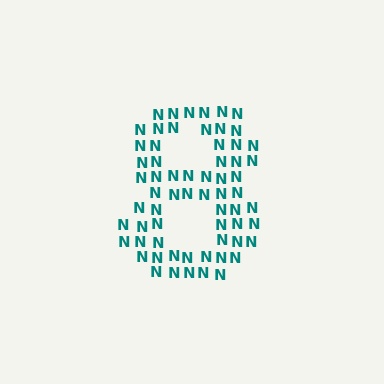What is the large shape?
The large shape is the digit 8.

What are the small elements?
The small elements are letter N's.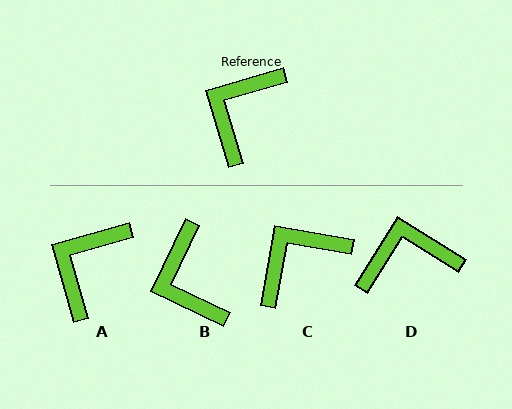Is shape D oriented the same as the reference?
No, it is off by about 48 degrees.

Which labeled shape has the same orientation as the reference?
A.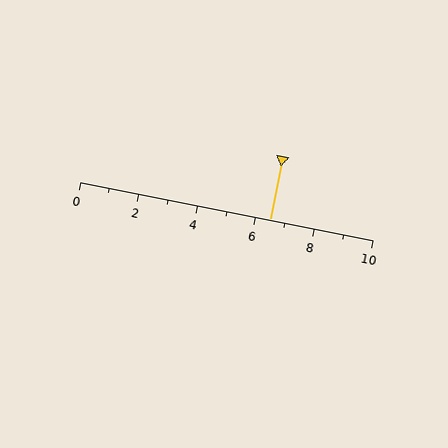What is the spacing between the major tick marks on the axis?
The major ticks are spaced 2 apart.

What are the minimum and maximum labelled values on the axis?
The axis runs from 0 to 10.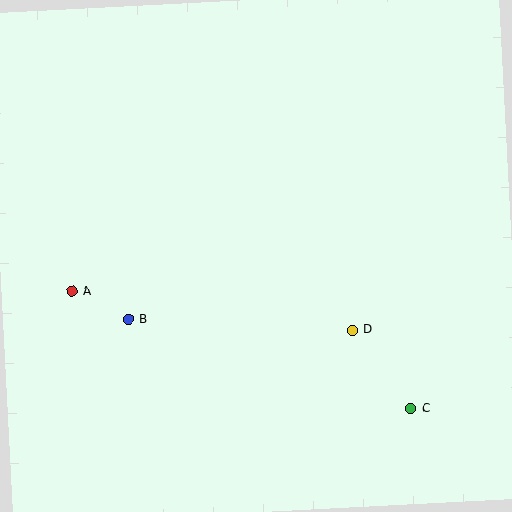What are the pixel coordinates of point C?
Point C is at (411, 409).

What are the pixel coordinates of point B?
Point B is at (128, 320).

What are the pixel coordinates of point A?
Point A is at (72, 291).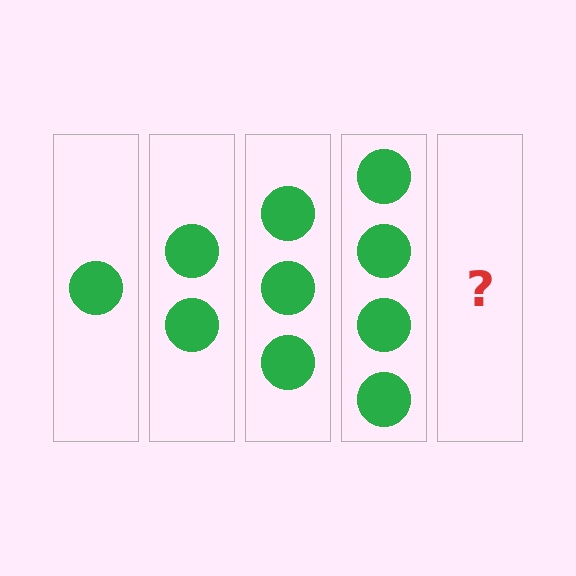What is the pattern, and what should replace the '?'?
The pattern is that each step adds one more circle. The '?' should be 5 circles.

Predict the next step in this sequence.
The next step is 5 circles.